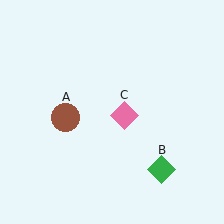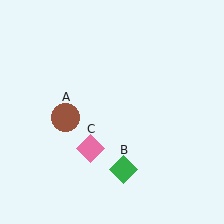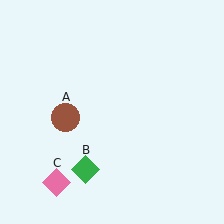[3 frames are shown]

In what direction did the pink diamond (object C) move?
The pink diamond (object C) moved down and to the left.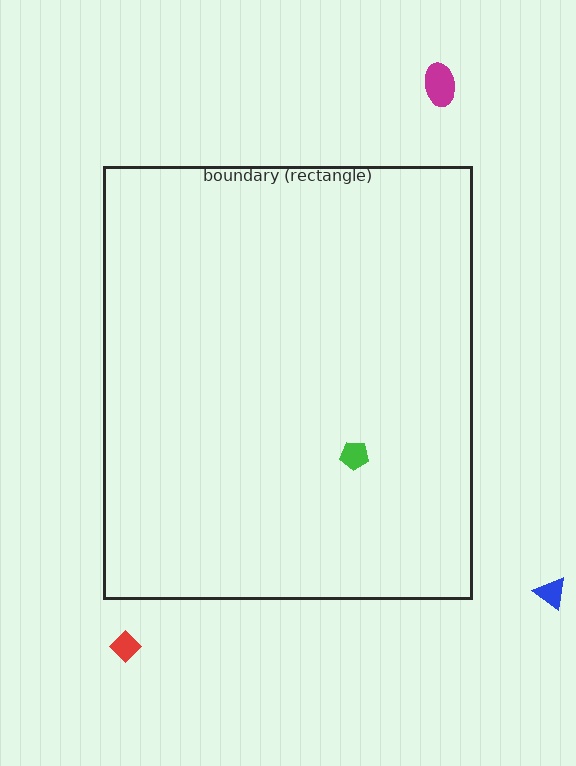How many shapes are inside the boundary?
1 inside, 3 outside.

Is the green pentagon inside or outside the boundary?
Inside.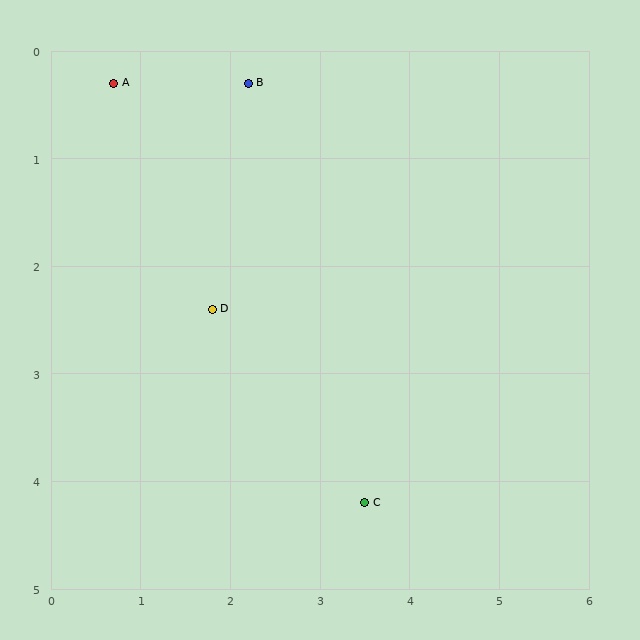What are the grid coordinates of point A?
Point A is at approximately (0.7, 0.3).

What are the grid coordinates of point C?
Point C is at approximately (3.5, 4.2).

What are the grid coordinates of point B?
Point B is at approximately (2.2, 0.3).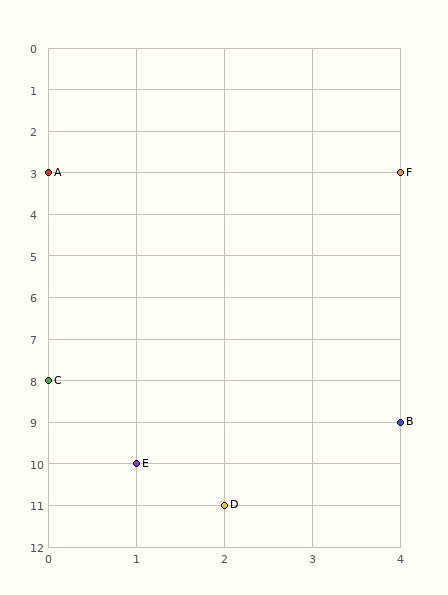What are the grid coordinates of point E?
Point E is at grid coordinates (1, 10).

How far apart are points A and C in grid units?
Points A and C are 5 rows apart.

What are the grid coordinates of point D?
Point D is at grid coordinates (2, 11).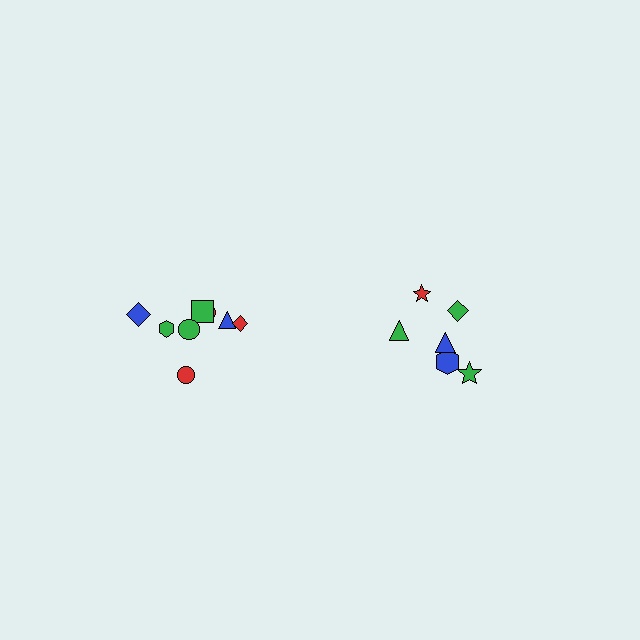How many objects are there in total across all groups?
There are 14 objects.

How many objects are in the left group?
There are 8 objects.